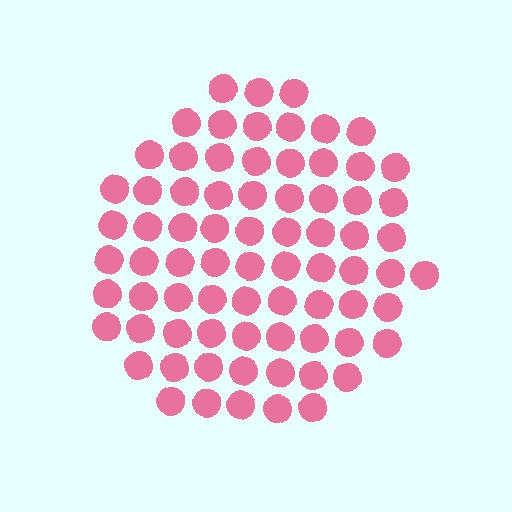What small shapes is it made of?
It is made of small circles.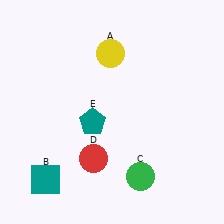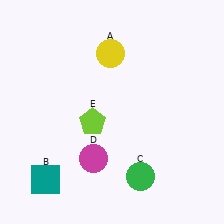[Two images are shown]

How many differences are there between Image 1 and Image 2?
There are 2 differences between the two images.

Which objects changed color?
D changed from red to magenta. E changed from teal to lime.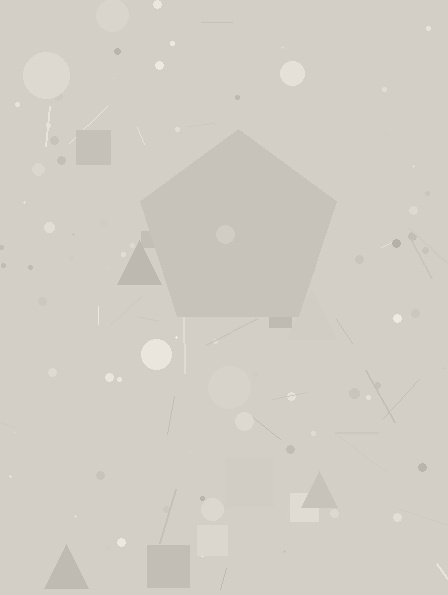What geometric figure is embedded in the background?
A pentagon is embedded in the background.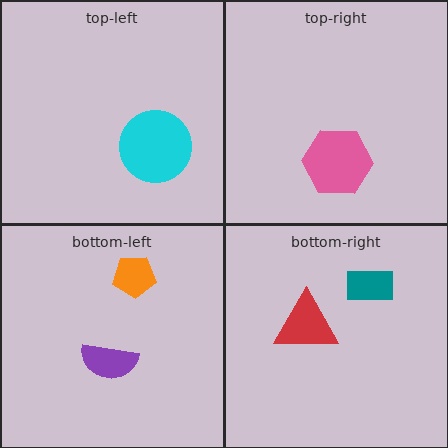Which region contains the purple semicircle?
The bottom-left region.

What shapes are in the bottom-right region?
The red triangle, the teal rectangle.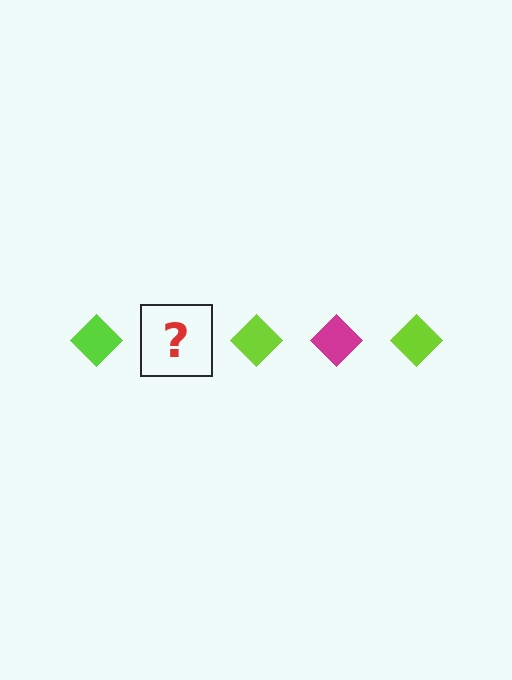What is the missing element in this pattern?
The missing element is a magenta diamond.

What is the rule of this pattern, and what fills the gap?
The rule is that the pattern cycles through lime, magenta diamonds. The gap should be filled with a magenta diamond.